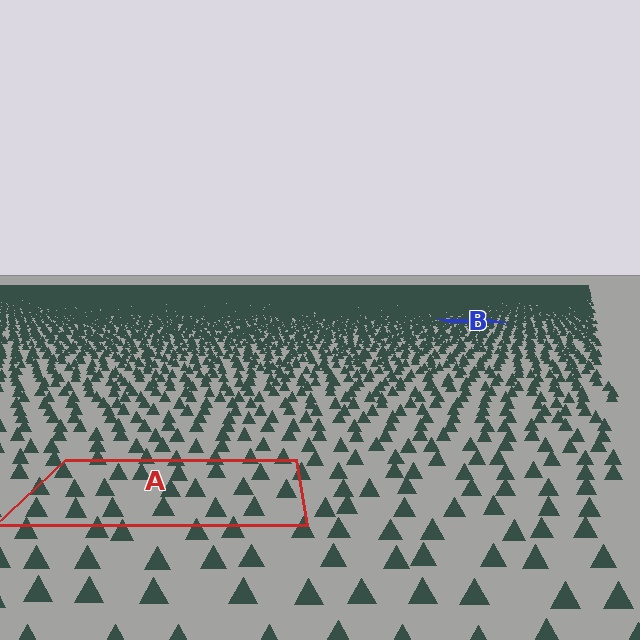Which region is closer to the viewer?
Region A is closer. The texture elements there are larger and more spread out.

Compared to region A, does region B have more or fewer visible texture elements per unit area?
Region B has more texture elements per unit area — they are packed more densely because it is farther away.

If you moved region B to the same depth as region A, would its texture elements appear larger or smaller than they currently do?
They would appear larger. At a closer depth, the same texture elements are projected at a bigger on-screen size.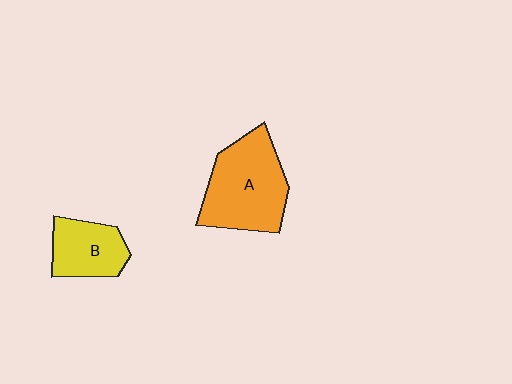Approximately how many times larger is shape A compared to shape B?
Approximately 1.7 times.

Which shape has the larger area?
Shape A (orange).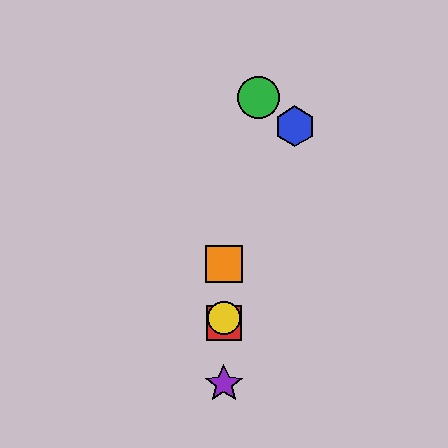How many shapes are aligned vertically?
4 shapes (the red square, the yellow circle, the purple star, the orange square) are aligned vertically.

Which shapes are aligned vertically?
The red square, the yellow circle, the purple star, the orange square are aligned vertically.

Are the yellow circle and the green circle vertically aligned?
No, the yellow circle is at x≈224 and the green circle is at x≈259.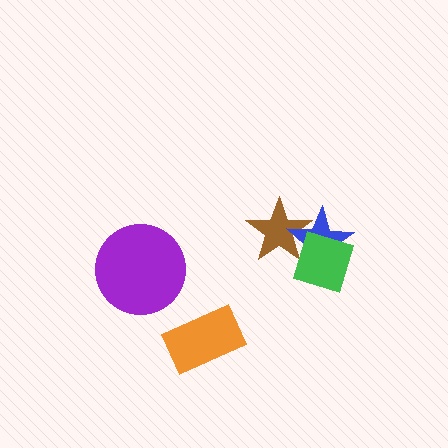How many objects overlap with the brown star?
2 objects overlap with the brown star.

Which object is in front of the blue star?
The green diamond is in front of the blue star.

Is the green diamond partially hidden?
No, no other shape covers it.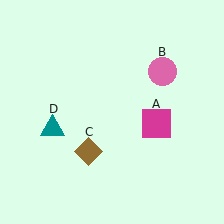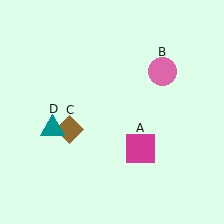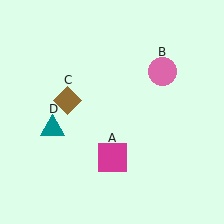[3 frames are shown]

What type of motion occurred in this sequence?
The magenta square (object A), brown diamond (object C) rotated clockwise around the center of the scene.